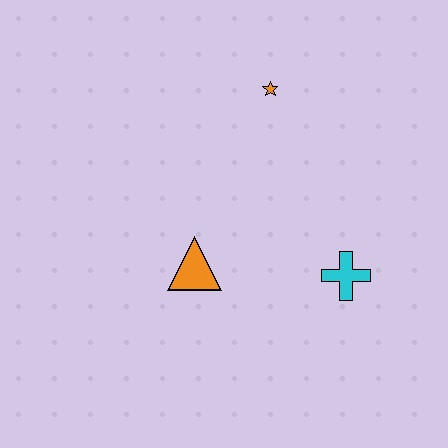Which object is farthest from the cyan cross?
The orange star is farthest from the cyan cross.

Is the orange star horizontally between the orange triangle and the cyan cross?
Yes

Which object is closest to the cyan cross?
The orange triangle is closest to the cyan cross.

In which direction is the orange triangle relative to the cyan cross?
The orange triangle is to the left of the cyan cross.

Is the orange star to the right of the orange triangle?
Yes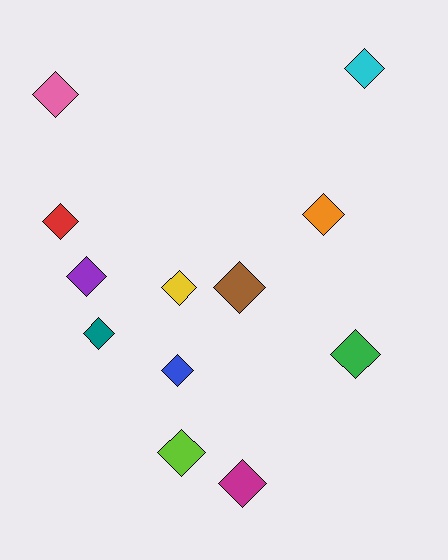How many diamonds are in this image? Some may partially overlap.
There are 12 diamonds.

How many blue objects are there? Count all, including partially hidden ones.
There is 1 blue object.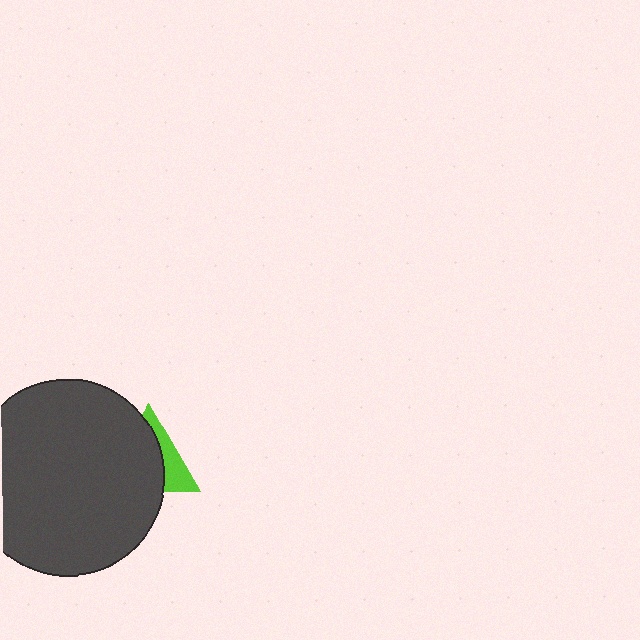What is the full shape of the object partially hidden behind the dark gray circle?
The partially hidden object is a lime triangle.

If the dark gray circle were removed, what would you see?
You would see the complete lime triangle.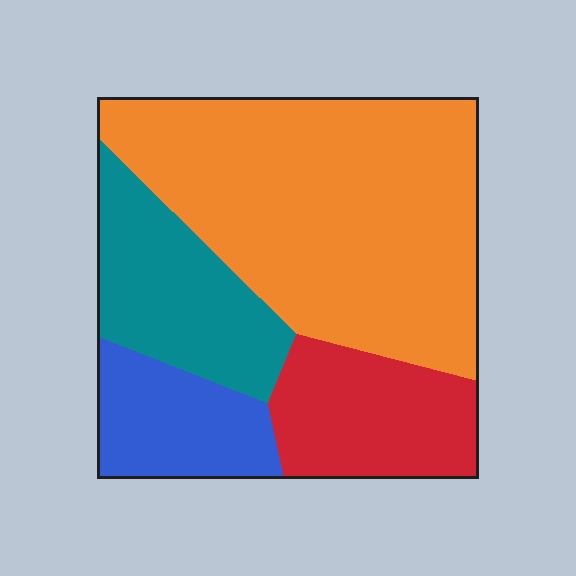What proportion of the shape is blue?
Blue covers roughly 15% of the shape.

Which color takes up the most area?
Orange, at roughly 50%.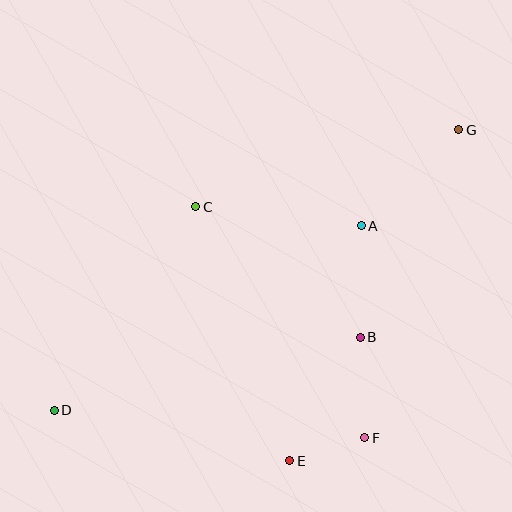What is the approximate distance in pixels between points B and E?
The distance between B and E is approximately 143 pixels.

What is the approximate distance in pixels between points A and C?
The distance between A and C is approximately 166 pixels.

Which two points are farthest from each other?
Points D and G are farthest from each other.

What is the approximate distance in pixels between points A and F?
The distance between A and F is approximately 212 pixels.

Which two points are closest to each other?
Points E and F are closest to each other.